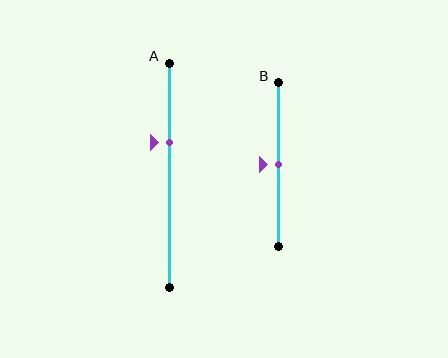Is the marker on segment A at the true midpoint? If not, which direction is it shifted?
No, the marker on segment A is shifted upward by about 15% of the segment length.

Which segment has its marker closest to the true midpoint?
Segment B has its marker closest to the true midpoint.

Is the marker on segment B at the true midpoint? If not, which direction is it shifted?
Yes, the marker on segment B is at the true midpoint.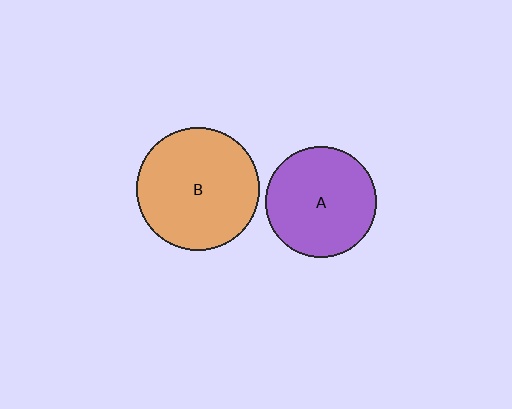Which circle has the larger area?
Circle B (orange).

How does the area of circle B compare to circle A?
Approximately 1.2 times.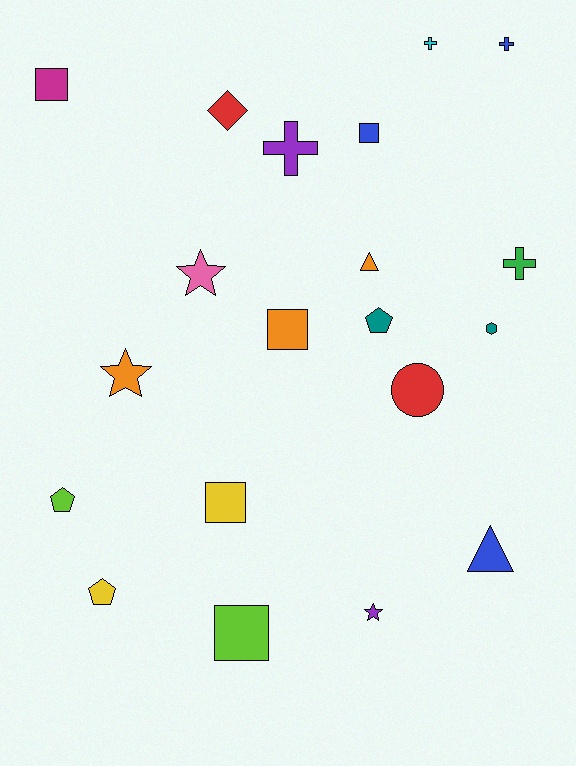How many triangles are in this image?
There are 2 triangles.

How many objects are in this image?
There are 20 objects.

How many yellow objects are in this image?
There are 2 yellow objects.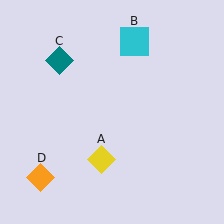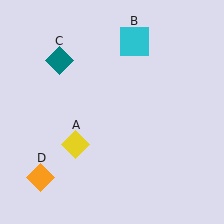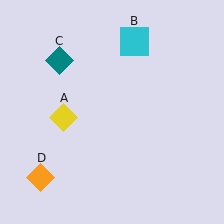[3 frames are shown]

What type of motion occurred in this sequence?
The yellow diamond (object A) rotated clockwise around the center of the scene.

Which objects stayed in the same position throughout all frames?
Cyan square (object B) and teal diamond (object C) and orange diamond (object D) remained stationary.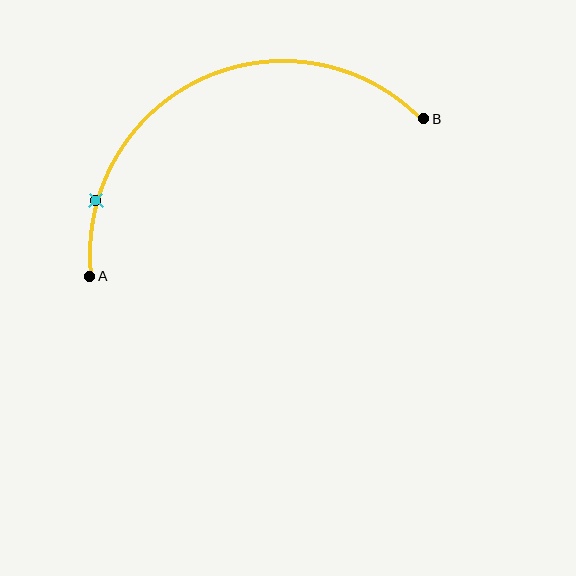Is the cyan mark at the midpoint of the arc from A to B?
No. The cyan mark lies on the arc but is closer to endpoint A. The arc midpoint would be at the point on the curve equidistant along the arc from both A and B.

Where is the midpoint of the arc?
The arc midpoint is the point on the curve farthest from the straight line joining A and B. It sits above that line.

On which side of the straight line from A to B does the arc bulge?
The arc bulges above the straight line connecting A and B.